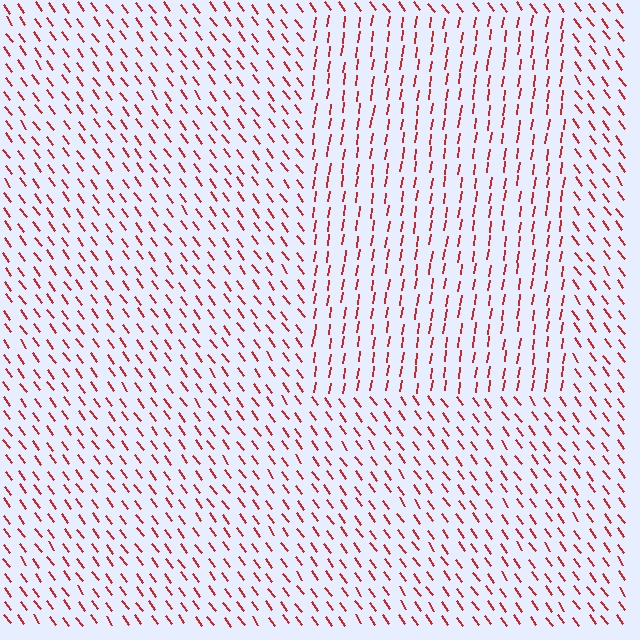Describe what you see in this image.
The image is filled with small red line segments. A rectangle region in the image has lines oriented differently from the surrounding lines, creating a visible texture boundary.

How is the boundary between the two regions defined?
The boundary is defined purely by a change in line orientation (approximately 45 degrees difference). All lines are the same color and thickness.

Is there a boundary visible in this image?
Yes, there is a texture boundary formed by a change in line orientation.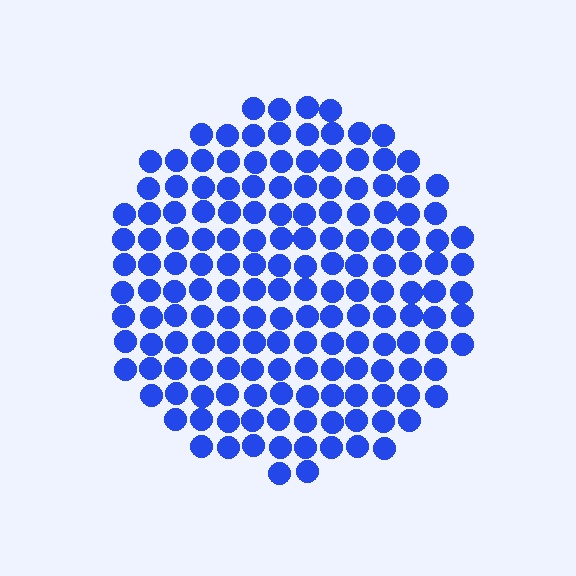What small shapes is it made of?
It is made of small circles.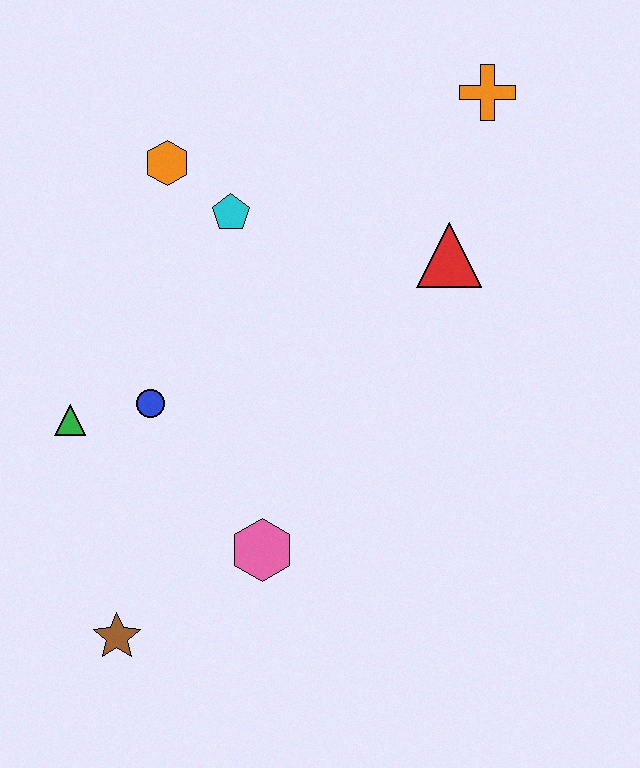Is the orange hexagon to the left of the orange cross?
Yes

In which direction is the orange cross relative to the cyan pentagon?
The orange cross is to the right of the cyan pentagon.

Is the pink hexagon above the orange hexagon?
No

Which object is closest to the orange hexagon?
The cyan pentagon is closest to the orange hexagon.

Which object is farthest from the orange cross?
The brown star is farthest from the orange cross.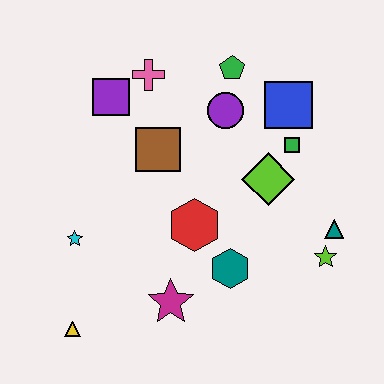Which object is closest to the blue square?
The green square is closest to the blue square.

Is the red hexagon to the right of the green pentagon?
No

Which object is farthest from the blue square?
The yellow triangle is farthest from the blue square.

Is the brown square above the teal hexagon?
Yes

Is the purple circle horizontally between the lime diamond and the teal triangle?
No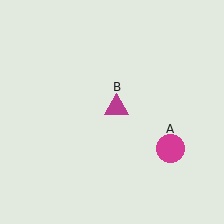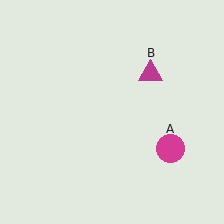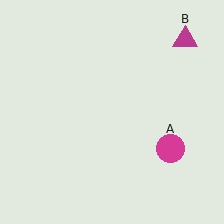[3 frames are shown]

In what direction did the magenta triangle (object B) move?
The magenta triangle (object B) moved up and to the right.